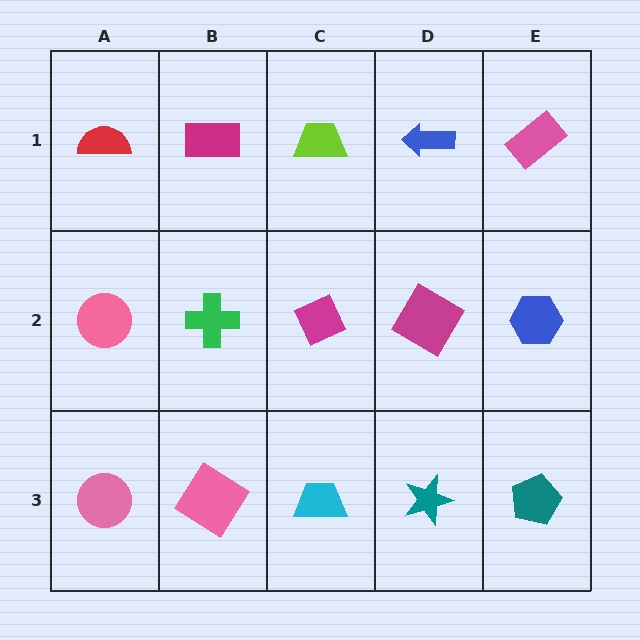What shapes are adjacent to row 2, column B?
A magenta rectangle (row 1, column B), a pink diamond (row 3, column B), a pink circle (row 2, column A), a magenta diamond (row 2, column C).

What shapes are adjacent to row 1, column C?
A magenta diamond (row 2, column C), a magenta rectangle (row 1, column B), a blue arrow (row 1, column D).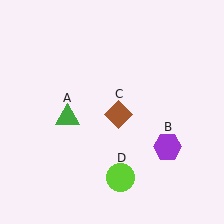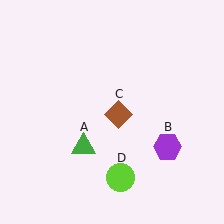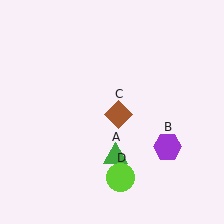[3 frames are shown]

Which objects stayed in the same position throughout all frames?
Purple hexagon (object B) and brown diamond (object C) and lime circle (object D) remained stationary.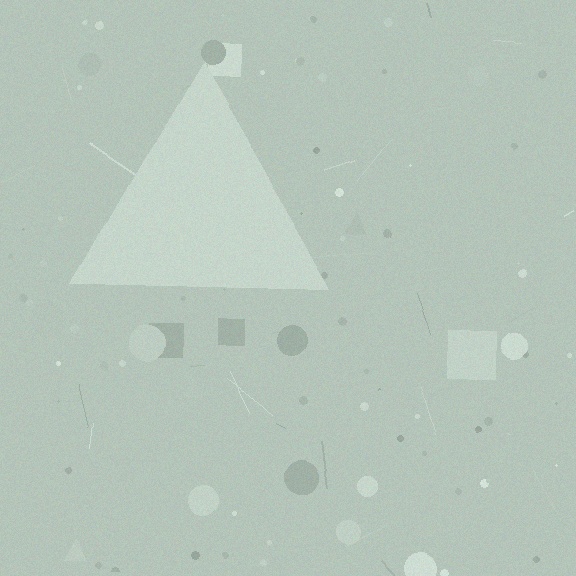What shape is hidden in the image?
A triangle is hidden in the image.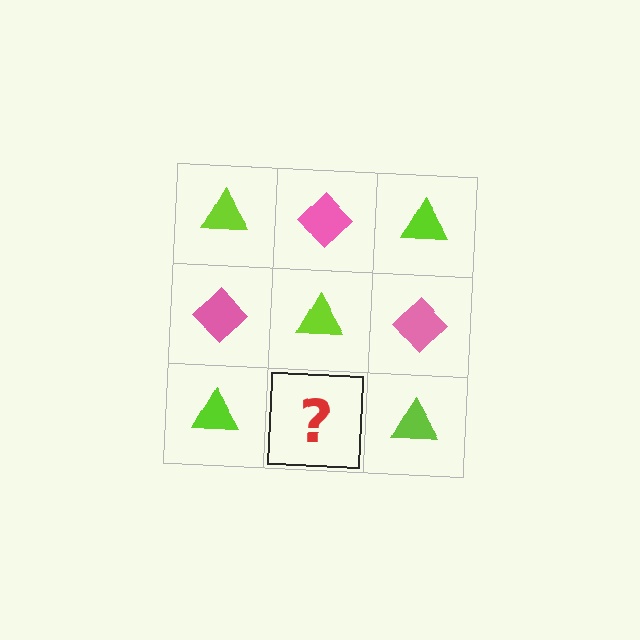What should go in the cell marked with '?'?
The missing cell should contain a pink diamond.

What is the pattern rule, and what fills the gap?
The rule is that it alternates lime triangle and pink diamond in a checkerboard pattern. The gap should be filled with a pink diamond.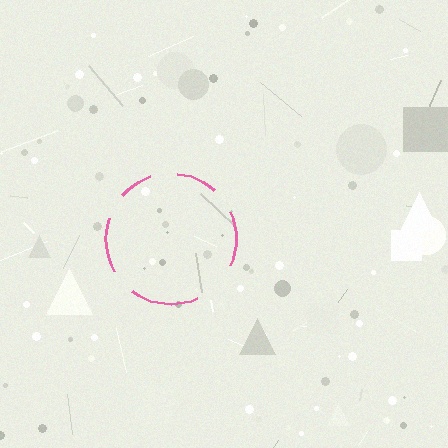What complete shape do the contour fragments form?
The contour fragments form a circle.